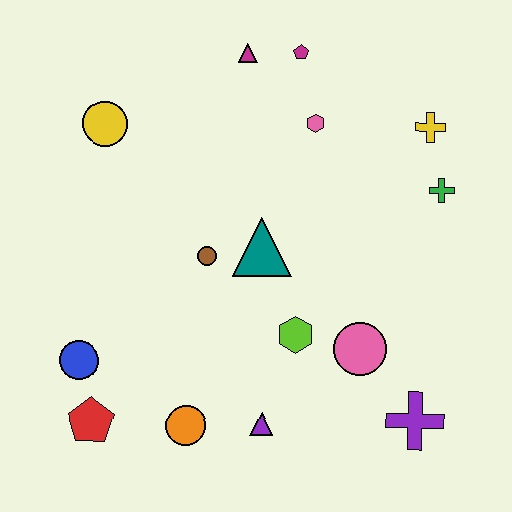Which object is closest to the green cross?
The yellow cross is closest to the green cross.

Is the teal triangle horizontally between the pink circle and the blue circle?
Yes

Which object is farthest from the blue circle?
The yellow cross is farthest from the blue circle.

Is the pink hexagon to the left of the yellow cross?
Yes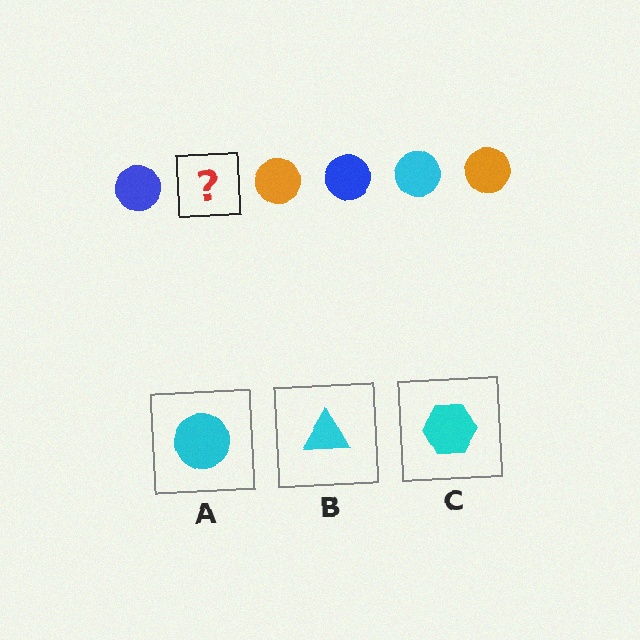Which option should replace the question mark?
Option A.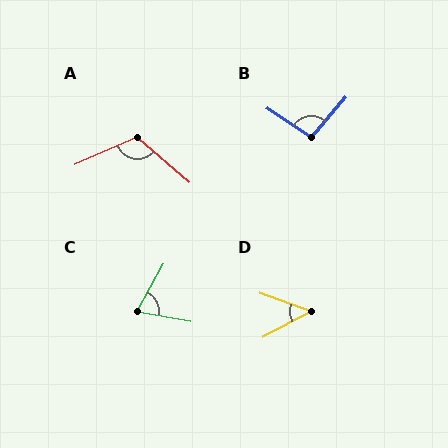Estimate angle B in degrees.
Approximately 97 degrees.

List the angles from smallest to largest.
D (47°), C (71°), B (97°), A (115°).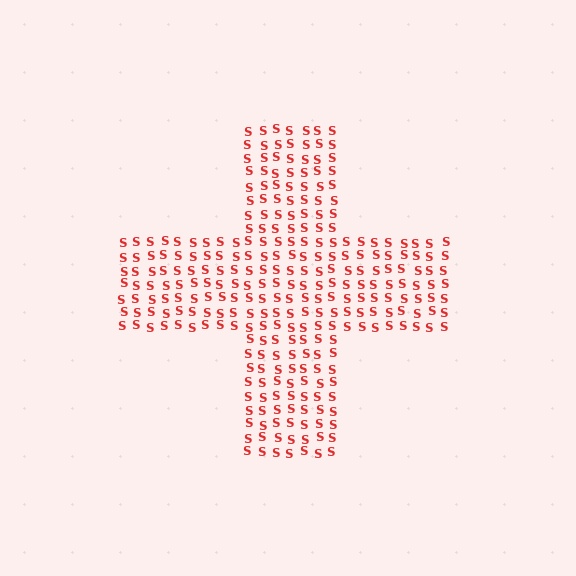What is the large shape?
The large shape is a cross.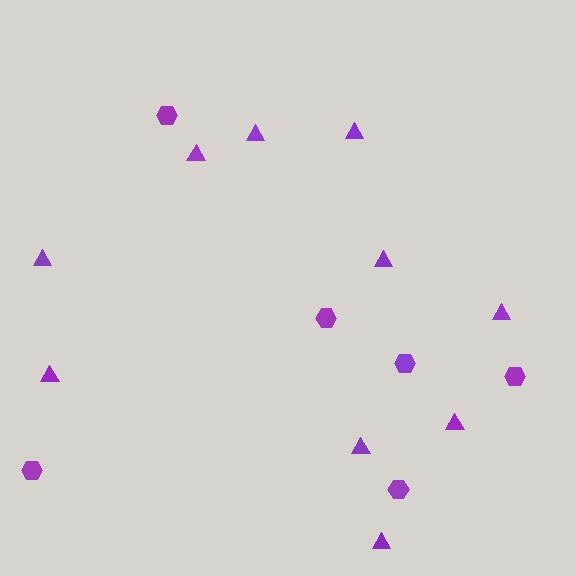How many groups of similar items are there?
There are 2 groups: one group of hexagons (6) and one group of triangles (10).